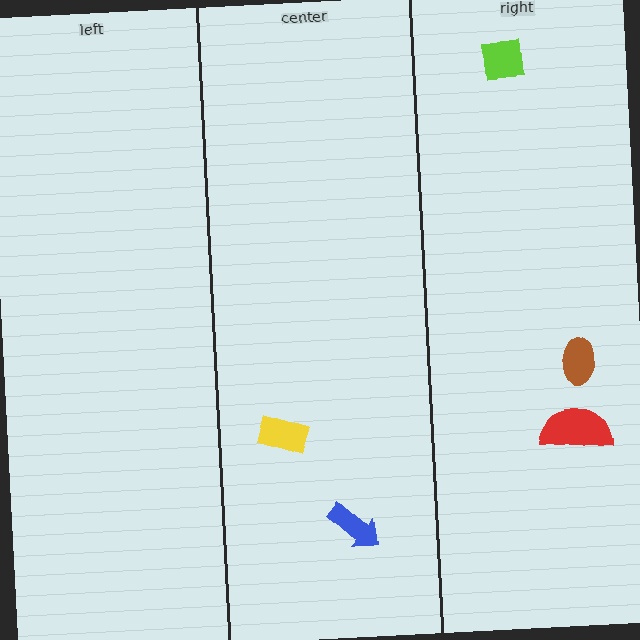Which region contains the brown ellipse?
The right region.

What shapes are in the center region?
The yellow rectangle, the blue arrow.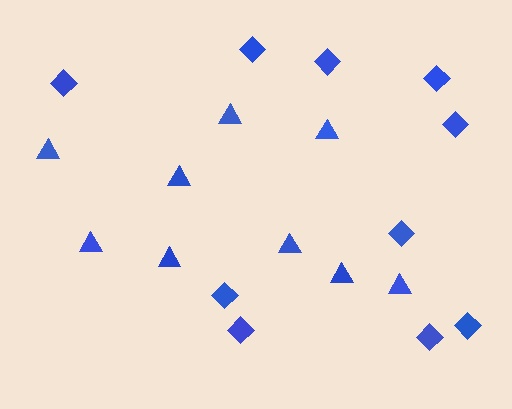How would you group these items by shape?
There are 2 groups: one group of diamonds (10) and one group of triangles (9).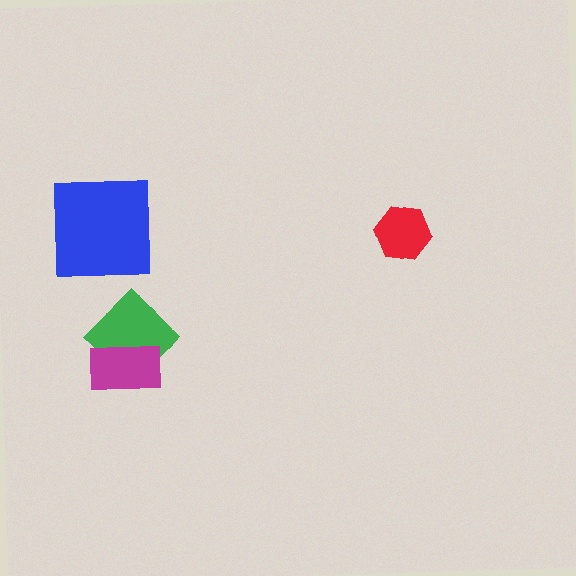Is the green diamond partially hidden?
Yes, it is partially covered by another shape.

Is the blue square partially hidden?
No, no other shape covers it.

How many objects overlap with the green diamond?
1 object overlaps with the green diamond.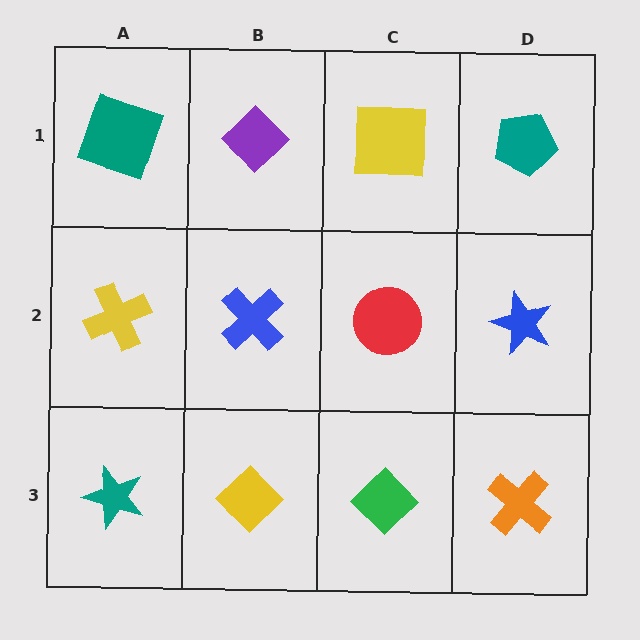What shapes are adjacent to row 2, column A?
A teal square (row 1, column A), a teal star (row 3, column A), a blue cross (row 2, column B).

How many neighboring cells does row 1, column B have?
3.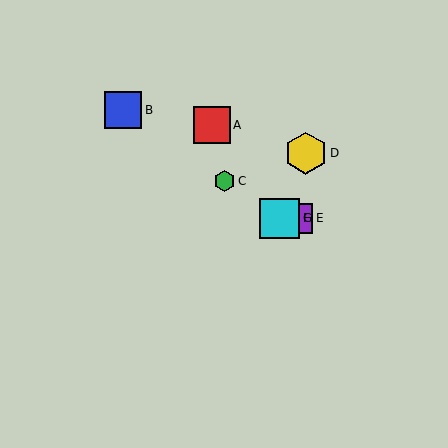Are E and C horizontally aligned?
No, E is at y≈218 and C is at y≈181.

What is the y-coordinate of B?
Object B is at y≈110.